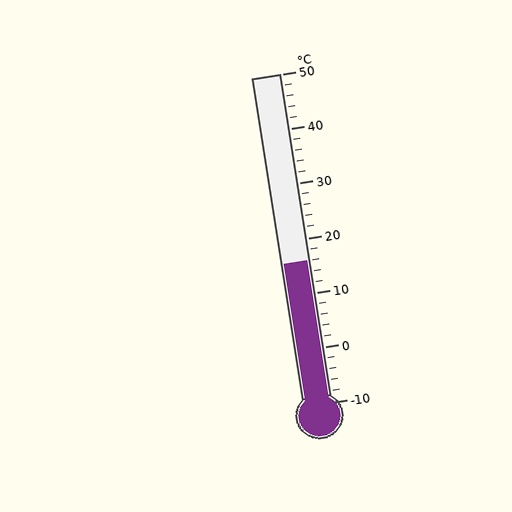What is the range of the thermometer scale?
The thermometer scale ranges from -10°C to 50°C.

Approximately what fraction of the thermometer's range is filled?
The thermometer is filled to approximately 45% of its range.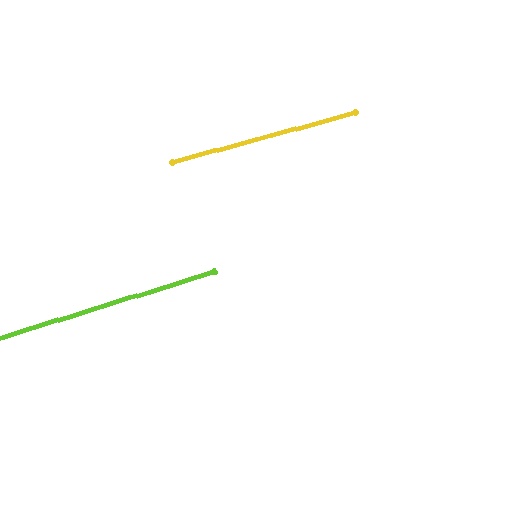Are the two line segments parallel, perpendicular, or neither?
Parallel — their directions differ by only 1.8°.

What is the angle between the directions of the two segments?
Approximately 2 degrees.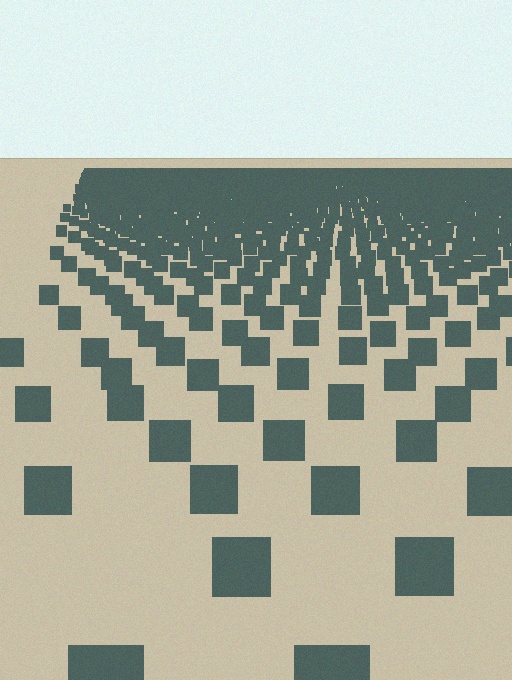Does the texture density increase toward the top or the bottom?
Density increases toward the top.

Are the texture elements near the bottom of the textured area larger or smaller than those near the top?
Larger. Near the bottom, elements are closer to the viewer and appear at a bigger on-screen size.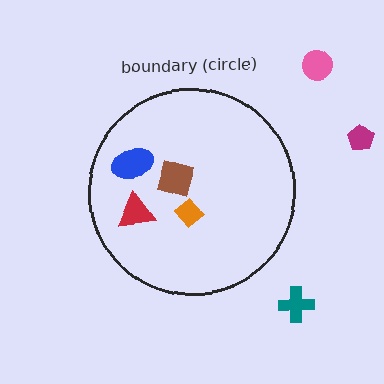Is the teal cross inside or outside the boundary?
Outside.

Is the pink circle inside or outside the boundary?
Outside.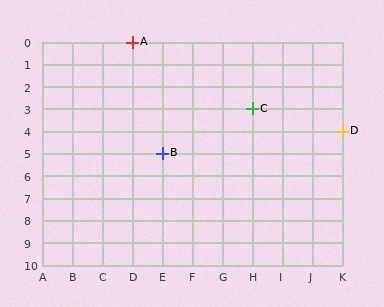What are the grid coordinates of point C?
Point C is at grid coordinates (H, 3).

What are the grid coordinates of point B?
Point B is at grid coordinates (E, 5).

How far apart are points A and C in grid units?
Points A and C are 4 columns and 3 rows apart (about 5.0 grid units diagonally).